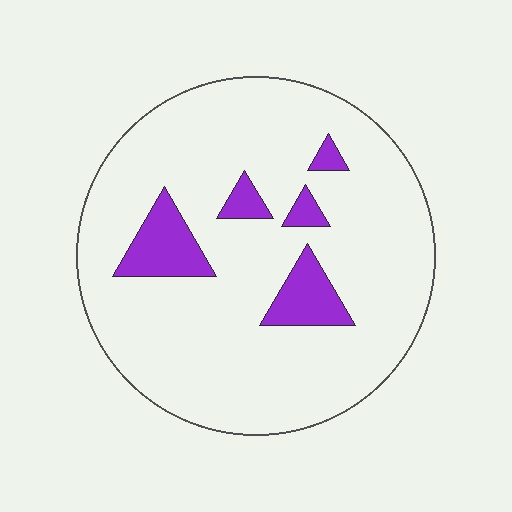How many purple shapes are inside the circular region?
5.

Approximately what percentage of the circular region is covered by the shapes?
Approximately 10%.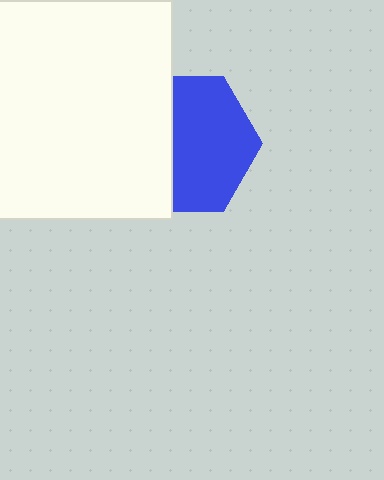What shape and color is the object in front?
The object in front is a white square.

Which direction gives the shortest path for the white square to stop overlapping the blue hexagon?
Moving left gives the shortest separation.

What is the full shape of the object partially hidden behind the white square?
The partially hidden object is a blue hexagon.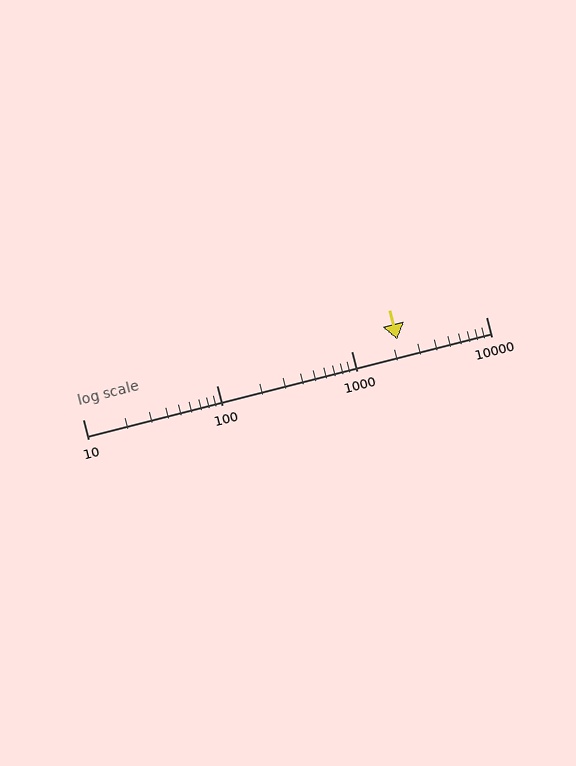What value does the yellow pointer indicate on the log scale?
The pointer indicates approximately 2200.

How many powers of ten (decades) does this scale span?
The scale spans 3 decades, from 10 to 10000.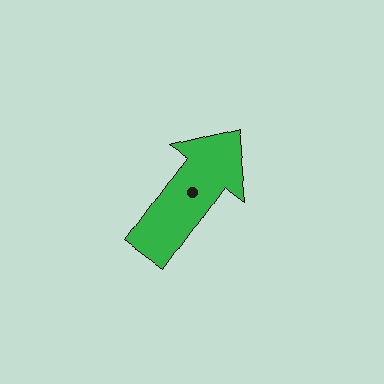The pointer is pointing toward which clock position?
Roughly 1 o'clock.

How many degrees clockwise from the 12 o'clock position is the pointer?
Approximately 35 degrees.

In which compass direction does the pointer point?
Northeast.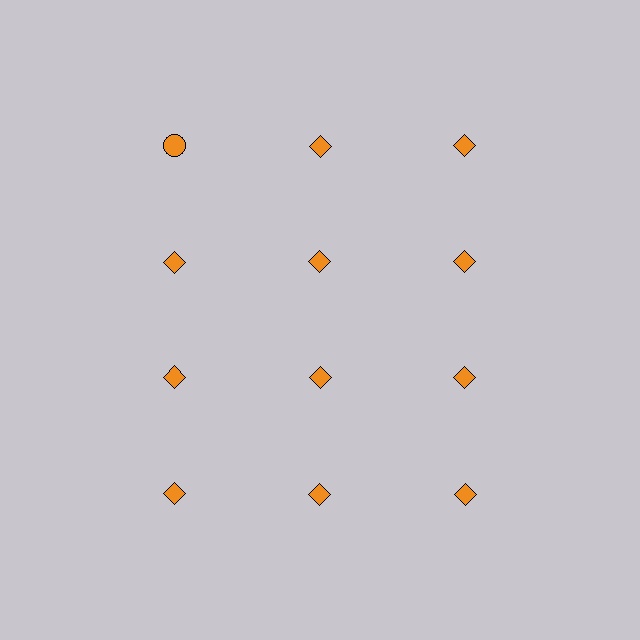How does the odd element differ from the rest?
It has a different shape: circle instead of diamond.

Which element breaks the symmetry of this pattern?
The orange circle in the top row, leftmost column breaks the symmetry. All other shapes are orange diamonds.